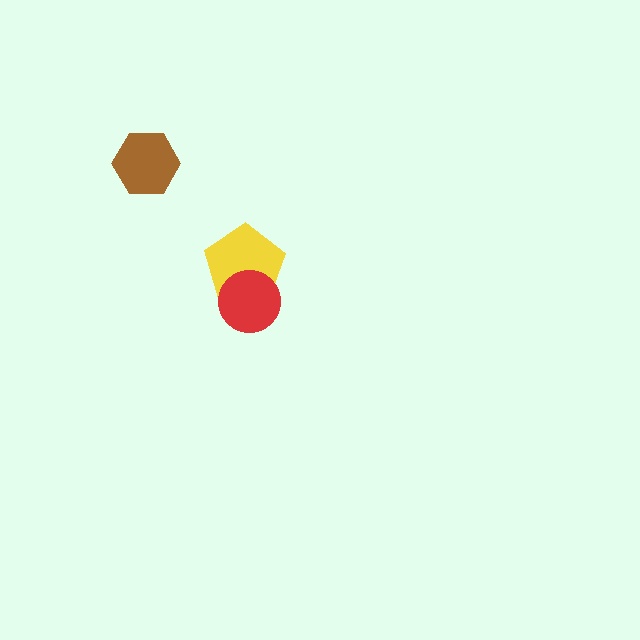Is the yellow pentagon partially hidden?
Yes, it is partially covered by another shape.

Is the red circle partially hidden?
No, no other shape covers it.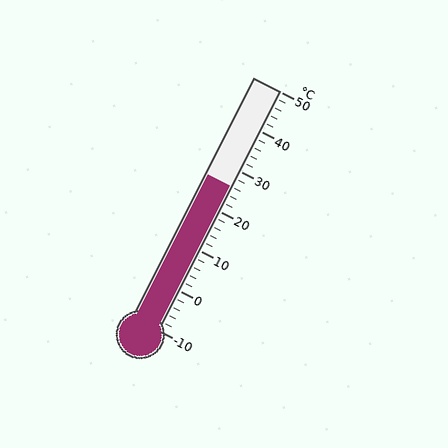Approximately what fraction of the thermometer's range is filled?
The thermometer is filled to approximately 60% of its range.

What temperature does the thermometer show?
The thermometer shows approximately 26°C.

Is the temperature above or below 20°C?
The temperature is above 20°C.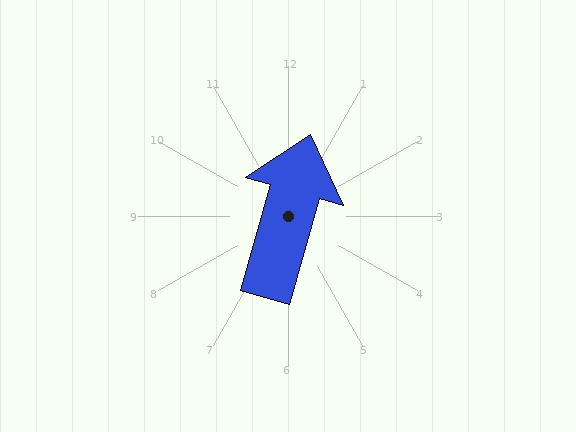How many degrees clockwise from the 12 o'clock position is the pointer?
Approximately 16 degrees.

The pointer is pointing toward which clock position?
Roughly 1 o'clock.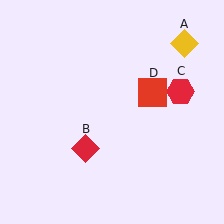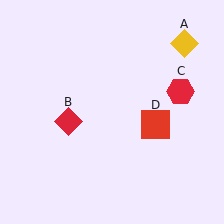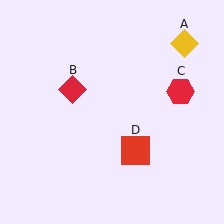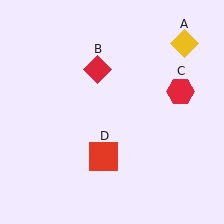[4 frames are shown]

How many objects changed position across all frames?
2 objects changed position: red diamond (object B), red square (object D).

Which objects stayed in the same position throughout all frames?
Yellow diamond (object A) and red hexagon (object C) remained stationary.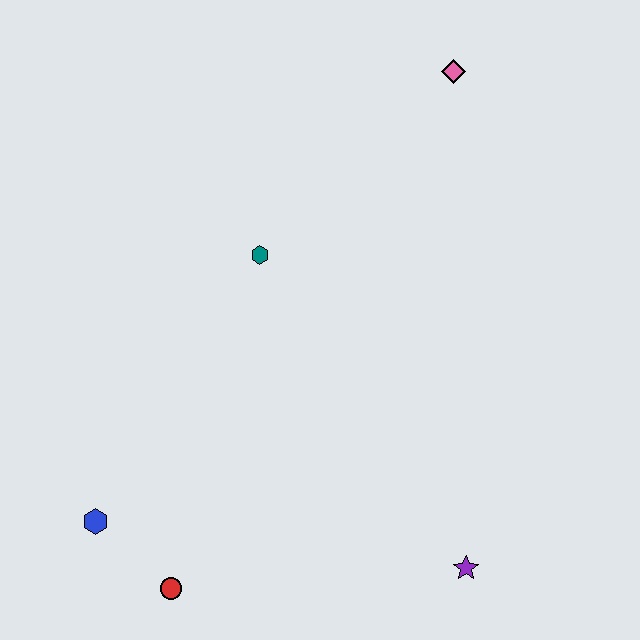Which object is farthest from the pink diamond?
The red circle is farthest from the pink diamond.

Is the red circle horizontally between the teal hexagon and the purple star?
No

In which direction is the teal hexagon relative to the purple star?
The teal hexagon is above the purple star.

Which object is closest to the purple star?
The red circle is closest to the purple star.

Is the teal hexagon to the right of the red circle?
Yes